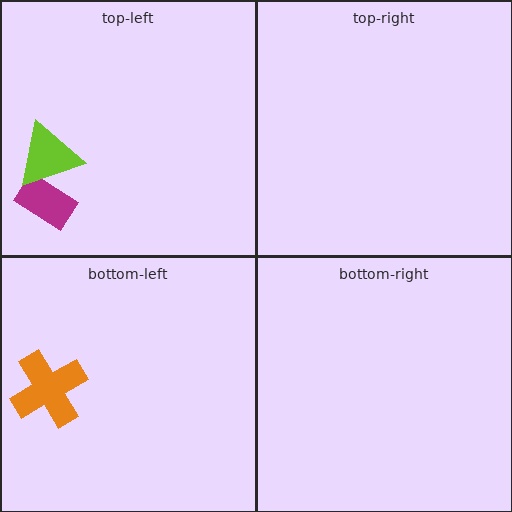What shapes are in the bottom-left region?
The orange cross.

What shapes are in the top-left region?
The magenta rectangle, the lime triangle.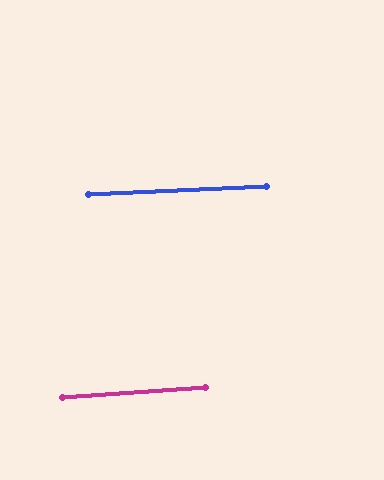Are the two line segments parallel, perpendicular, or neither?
Parallel — their directions differ by only 1.4°.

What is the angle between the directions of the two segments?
Approximately 1 degree.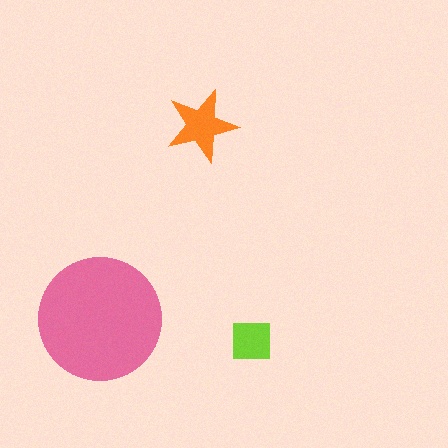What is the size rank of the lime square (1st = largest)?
3rd.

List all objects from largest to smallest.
The pink circle, the orange star, the lime square.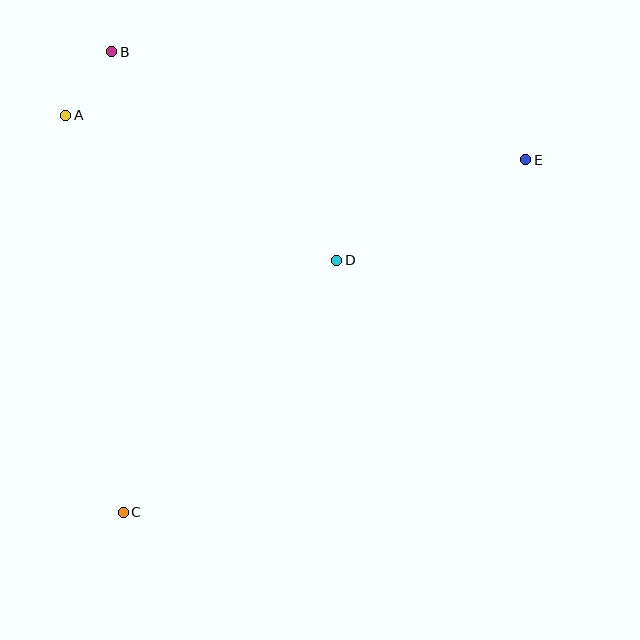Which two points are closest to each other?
Points A and B are closest to each other.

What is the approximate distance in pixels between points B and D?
The distance between B and D is approximately 307 pixels.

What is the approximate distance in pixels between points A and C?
The distance between A and C is approximately 401 pixels.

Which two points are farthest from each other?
Points C and E are farthest from each other.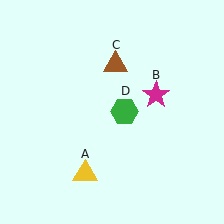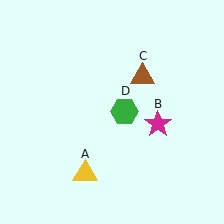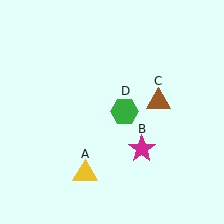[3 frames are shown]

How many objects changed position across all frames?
2 objects changed position: magenta star (object B), brown triangle (object C).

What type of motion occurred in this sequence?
The magenta star (object B), brown triangle (object C) rotated clockwise around the center of the scene.